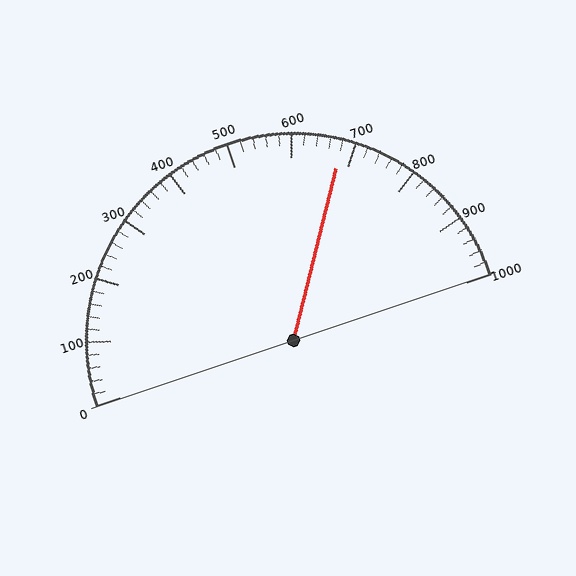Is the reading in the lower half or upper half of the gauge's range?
The reading is in the upper half of the range (0 to 1000).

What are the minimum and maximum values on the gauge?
The gauge ranges from 0 to 1000.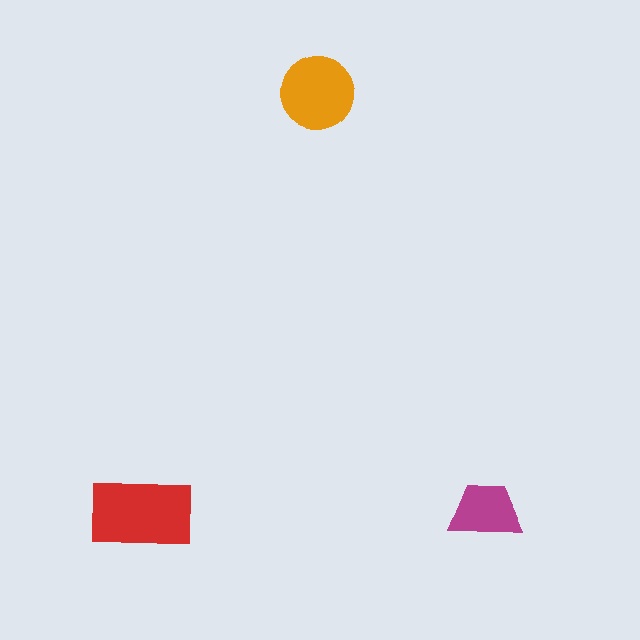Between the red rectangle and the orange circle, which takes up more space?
The red rectangle.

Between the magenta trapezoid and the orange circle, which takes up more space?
The orange circle.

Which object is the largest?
The red rectangle.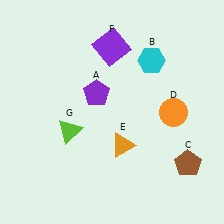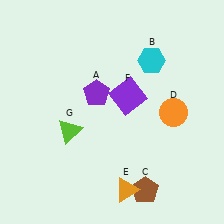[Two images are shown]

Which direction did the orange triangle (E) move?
The orange triangle (E) moved down.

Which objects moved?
The objects that moved are: the brown pentagon (C), the orange triangle (E), the purple square (F).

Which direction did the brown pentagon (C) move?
The brown pentagon (C) moved left.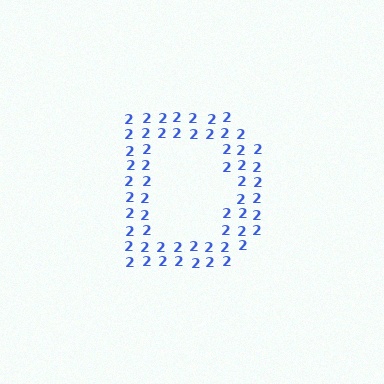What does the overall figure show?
The overall figure shows the letter D.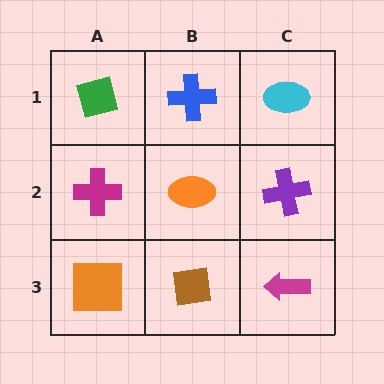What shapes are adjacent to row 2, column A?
A green diamond (row 1, column A), an orange square (row 3, column A), an orange ellipse (row 2, column B).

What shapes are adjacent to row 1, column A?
A magenta cross (row 2, column A), a blue cross (row 1, column B).